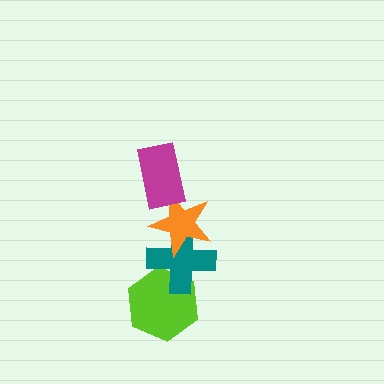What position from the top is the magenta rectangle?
The magenta rectangle is 1st from the top.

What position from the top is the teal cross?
The teal cross is 3rd from the top.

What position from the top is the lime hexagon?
The lime hexagon is 4th from the top.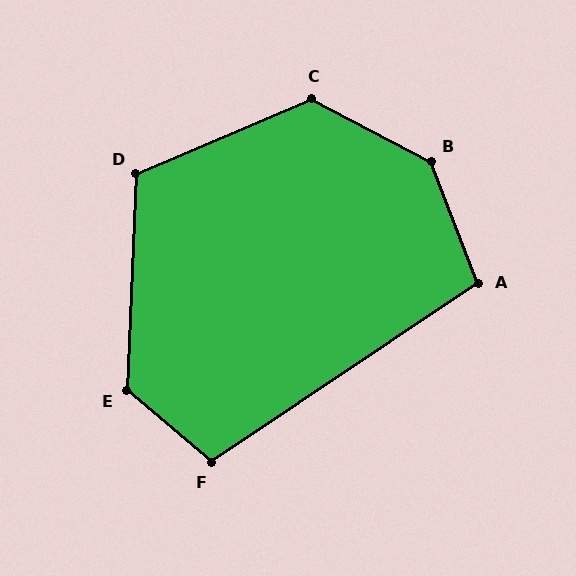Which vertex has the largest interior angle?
B, at approximately 139 degrees.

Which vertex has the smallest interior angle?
A, at approximately 102 degrees.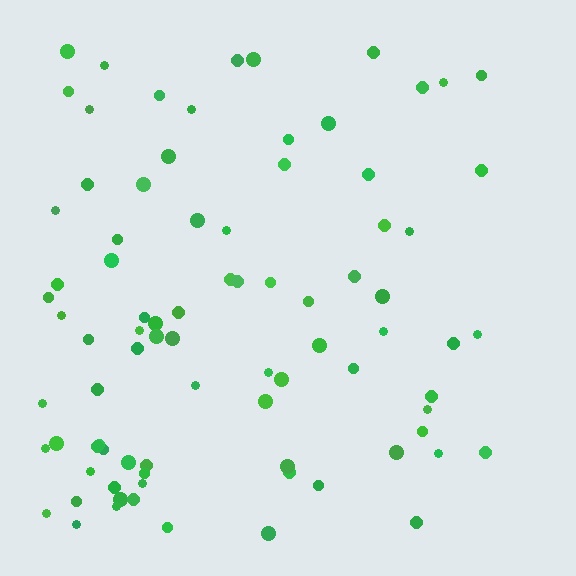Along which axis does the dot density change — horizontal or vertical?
Horizontal.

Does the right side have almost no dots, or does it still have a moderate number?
Still a moderate number, just noticeably fewer than the left.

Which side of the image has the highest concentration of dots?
The left.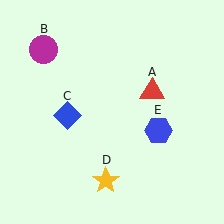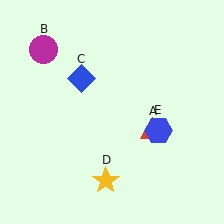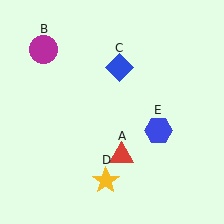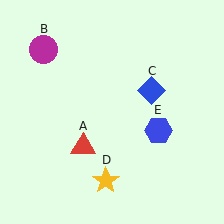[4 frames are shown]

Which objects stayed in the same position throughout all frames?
Magenta circle (object B) and yellow star (object D) and blue hexagon (object E) remained stationary.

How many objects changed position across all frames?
2 objects changed position: red triangle (object A), blue diamond (object C).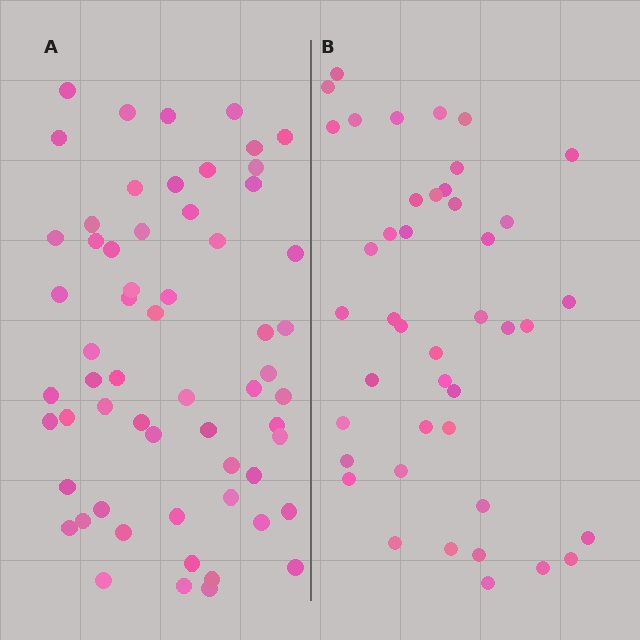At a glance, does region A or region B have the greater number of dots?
Region A (the left region) has more dots.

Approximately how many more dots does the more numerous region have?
Region A has approximately 15 more dots than region B.